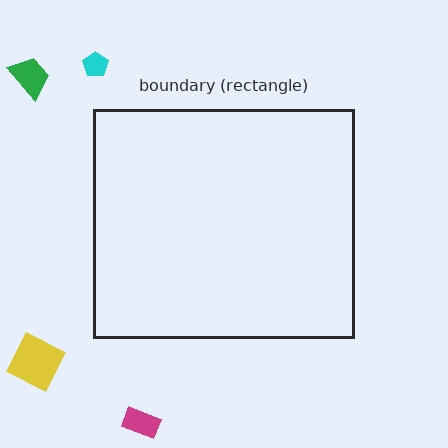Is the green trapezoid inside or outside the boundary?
Outside.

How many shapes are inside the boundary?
0 inside, 4 outside.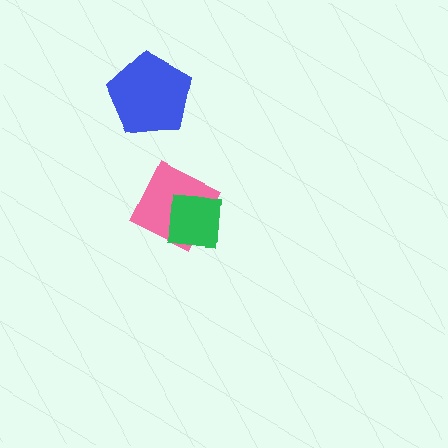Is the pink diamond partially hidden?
Yes, it is partially covered by another shape.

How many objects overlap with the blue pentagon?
0 objects overlap with the blue pentagon.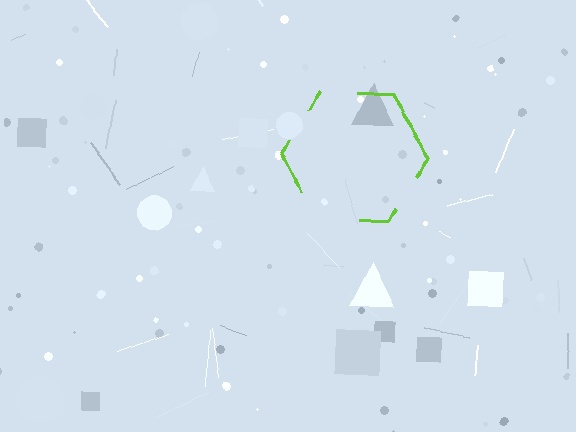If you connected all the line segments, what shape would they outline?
They would outline a hexagon.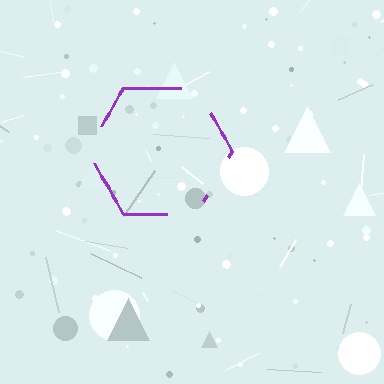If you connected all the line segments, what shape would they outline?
They would outline a hexagon.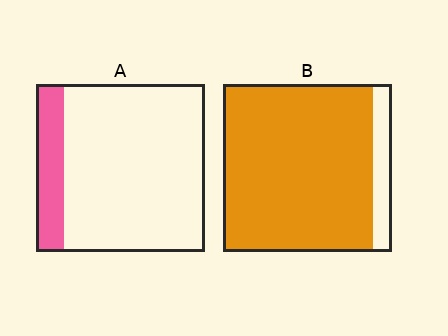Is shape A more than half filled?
No.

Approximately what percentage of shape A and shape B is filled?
A is approximately 15% and B is approximately 90%.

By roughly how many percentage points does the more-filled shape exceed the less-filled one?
By roughly 70 percentage points (B over A).